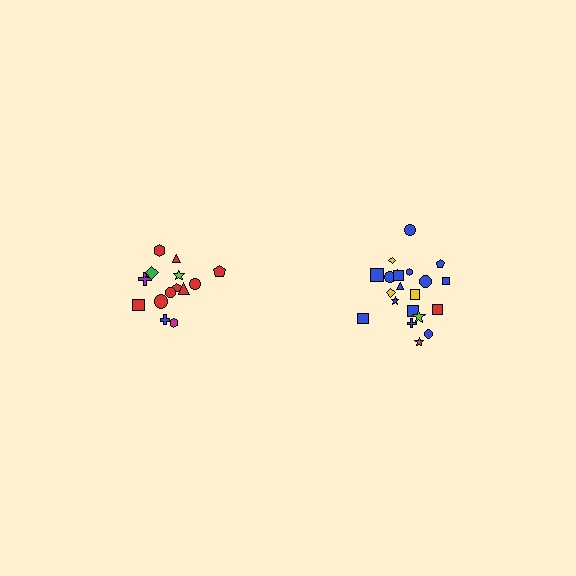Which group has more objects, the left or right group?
The right group.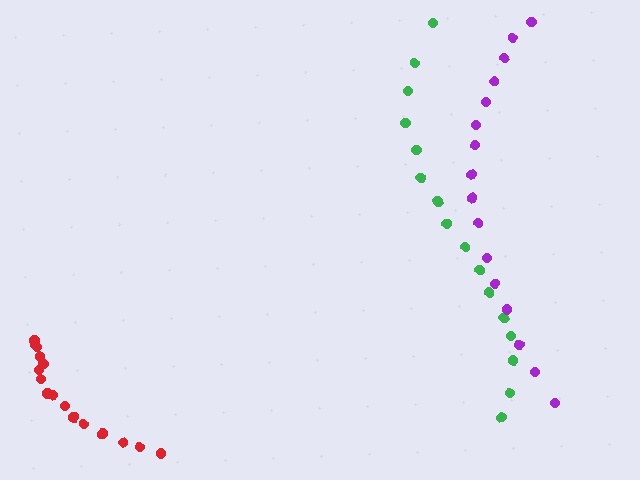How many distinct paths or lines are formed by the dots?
There are 3 distinct paths.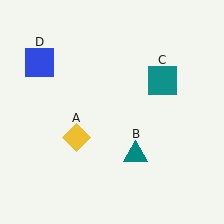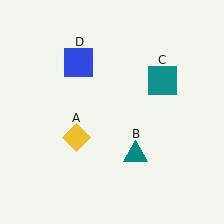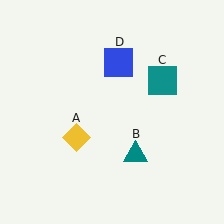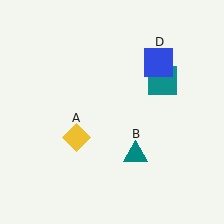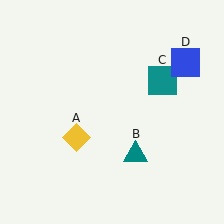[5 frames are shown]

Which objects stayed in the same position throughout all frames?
Yellow diamond (object A) and teal triangle (object B) and teal square (object C) remained stationary.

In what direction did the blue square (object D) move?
The blue square (object D) moved right.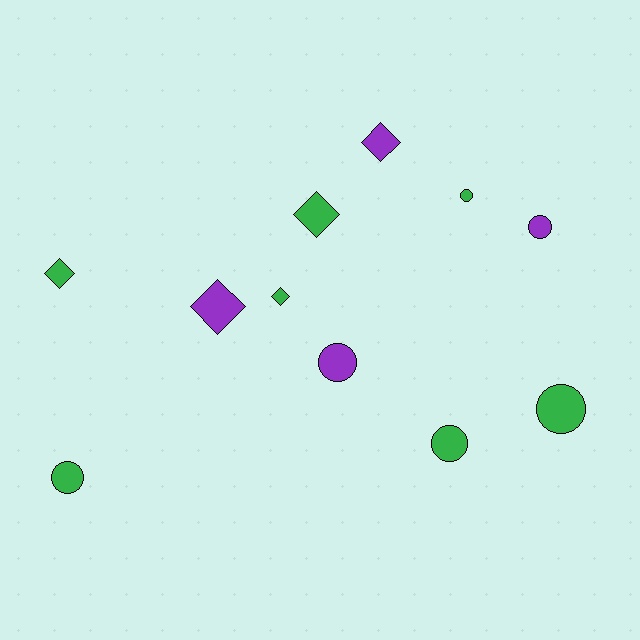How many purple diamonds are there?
There are 2 purple diamonds.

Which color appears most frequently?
Green, with 7 objects.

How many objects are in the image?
There are 11 objects.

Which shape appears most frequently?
Circle, with 6 objects.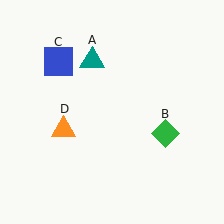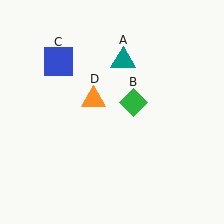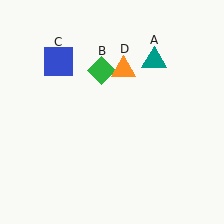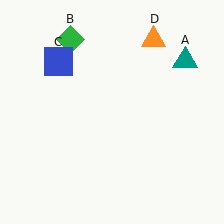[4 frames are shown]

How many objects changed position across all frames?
3 objects changed position: teal triangle (object A), green diamond (object B), orange triangle (object D).